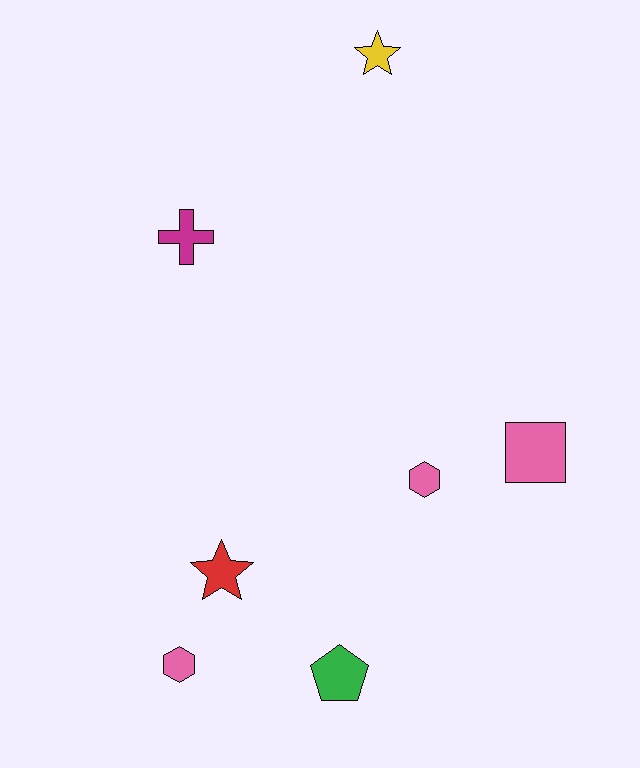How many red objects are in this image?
There is 1 red object.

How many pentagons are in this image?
There is 1 pentagon.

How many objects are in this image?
There are 7 objects.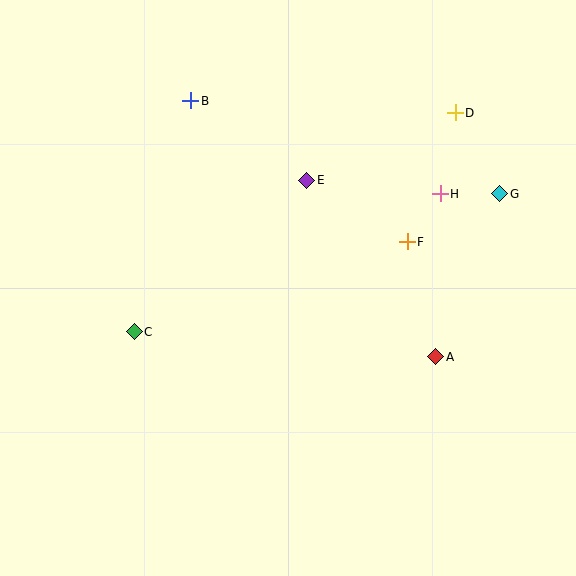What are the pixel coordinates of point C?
Point C is at (134, 332).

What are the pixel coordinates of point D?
Point D is at (455, 113).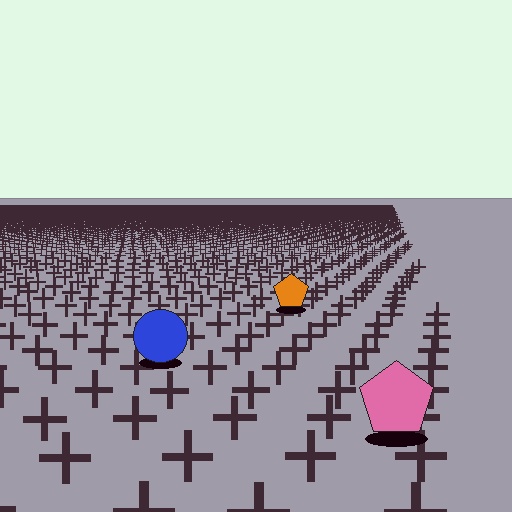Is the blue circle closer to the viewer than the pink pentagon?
No. The pink pentagon is closer — you can tell from the texture gradient: the ground texture is coarser near it.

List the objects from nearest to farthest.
From nearest to farthest: the pink pentagon, the blue circle, the orange pentagon.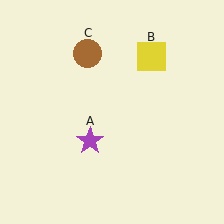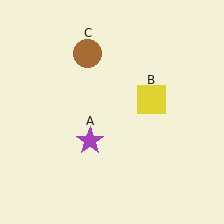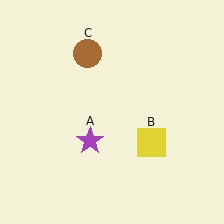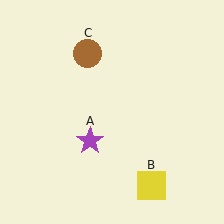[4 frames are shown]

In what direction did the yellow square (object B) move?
The yellow square (object B) moved down.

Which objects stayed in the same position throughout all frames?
Purple star (object A) and brown circle (object C) remained stationary.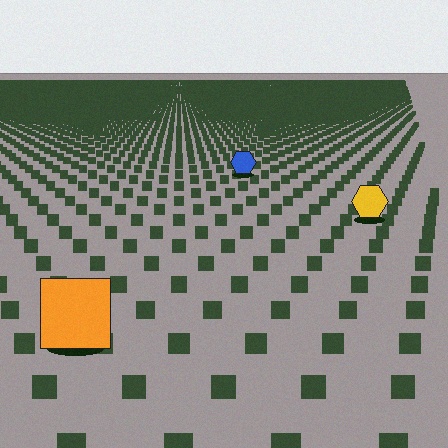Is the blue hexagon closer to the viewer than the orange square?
No. The orange square is closer — you can tell from the texture gradient: the ground texture is coarser near it.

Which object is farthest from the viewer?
The blue hexagon is farthest from the viewer. It appears smaller and the ground texture around it is denser.